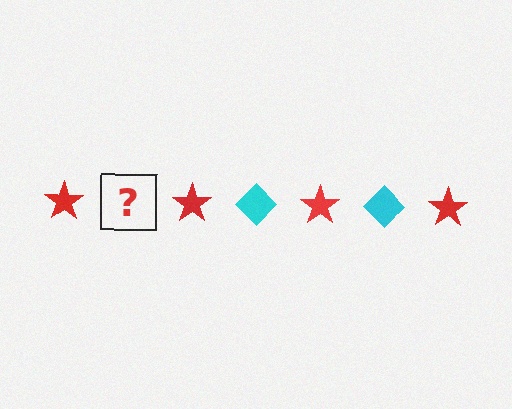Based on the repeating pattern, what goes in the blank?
The blank should be a cyan diamond.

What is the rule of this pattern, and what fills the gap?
The rule is that the pattern alternates between red star and cyan diamond. The gap should be filled with a cyan diamond.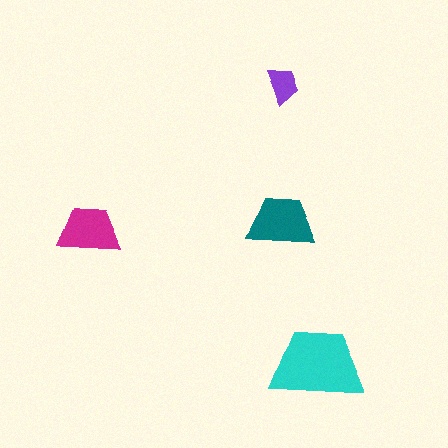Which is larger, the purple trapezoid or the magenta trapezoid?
The magenta one.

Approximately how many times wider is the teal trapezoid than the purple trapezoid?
About 2 times wider.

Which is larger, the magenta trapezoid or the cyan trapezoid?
The cyan one.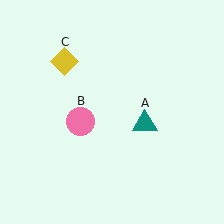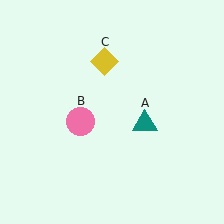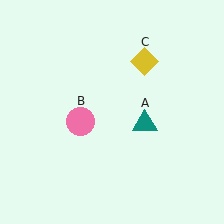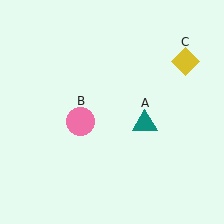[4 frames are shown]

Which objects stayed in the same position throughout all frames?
Teal triangle (object A) and pink circle (object B) remained stationary.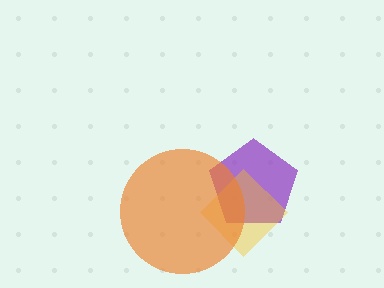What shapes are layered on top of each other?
The layered shapes are: a purple pentagon, a yellow diamond, an orange circle.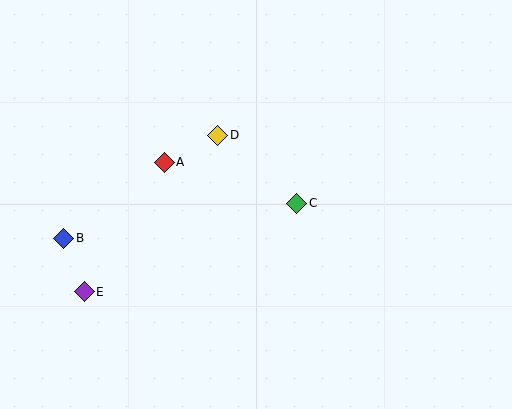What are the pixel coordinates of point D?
Point D is at (218, 135).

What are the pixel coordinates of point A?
Point A is at (164, 162).